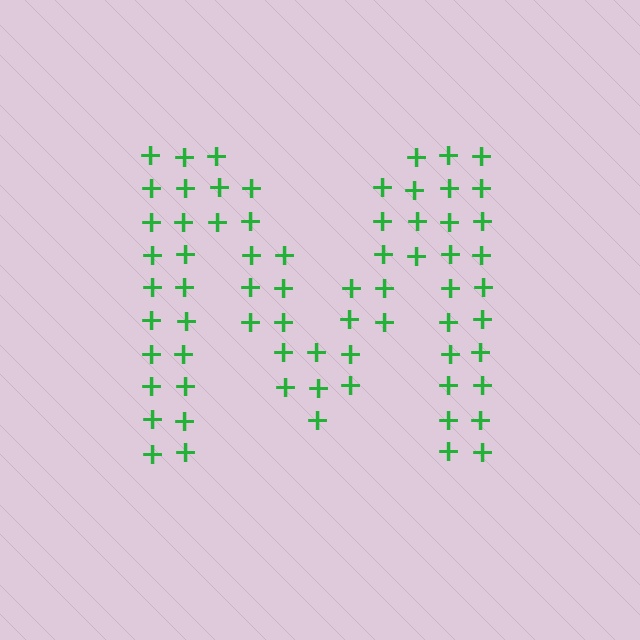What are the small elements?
The small elements are plus signs.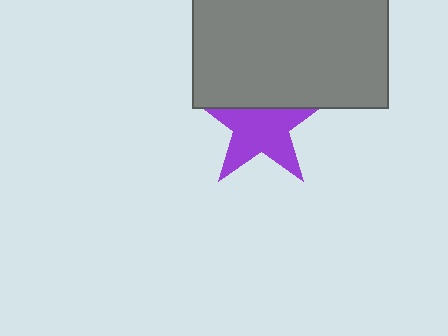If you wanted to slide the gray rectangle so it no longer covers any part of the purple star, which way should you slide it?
Slide it up — that is the most direct way to separate the two shapes.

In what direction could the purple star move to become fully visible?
The purple star could move down. That would shift it out from behind the gray rectangle entirely.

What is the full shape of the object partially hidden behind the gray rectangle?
The partially hidden object is a purple star.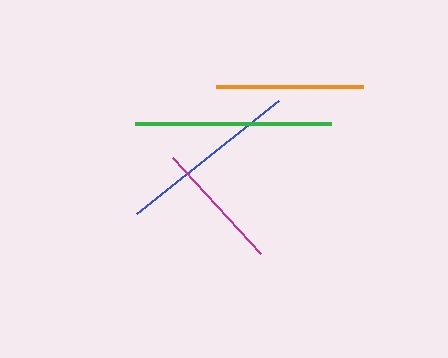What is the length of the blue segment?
The blue segment is approximately 181 pixels long.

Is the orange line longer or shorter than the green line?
The green line is longer than the orange line.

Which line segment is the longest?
The green line is the longest at approximately 196 pixels.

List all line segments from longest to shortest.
From longest to shortest: green, blue, orange, magenta.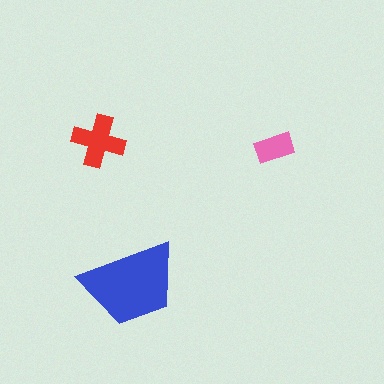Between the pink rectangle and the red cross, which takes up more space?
The red cross.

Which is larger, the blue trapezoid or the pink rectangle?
The blue trapezoid.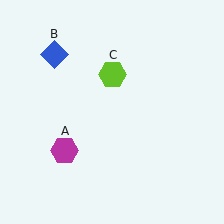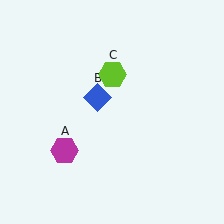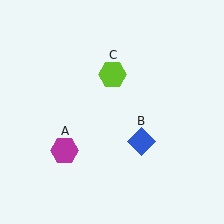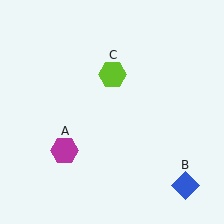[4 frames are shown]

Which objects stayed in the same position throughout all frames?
Magenta hexagon (object A) and lime hexagon (object C) remained stationary.